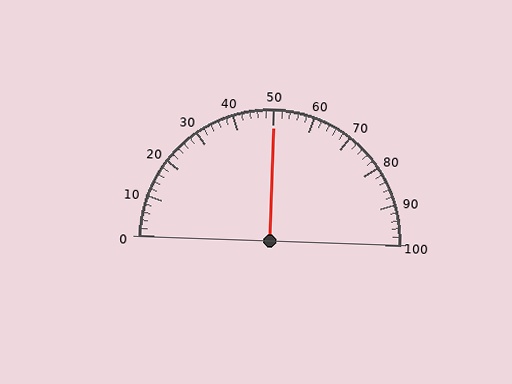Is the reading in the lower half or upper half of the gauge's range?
The reading is in the upper half of the range (0 to 100).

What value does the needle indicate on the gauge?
The needle indicates approximately 50.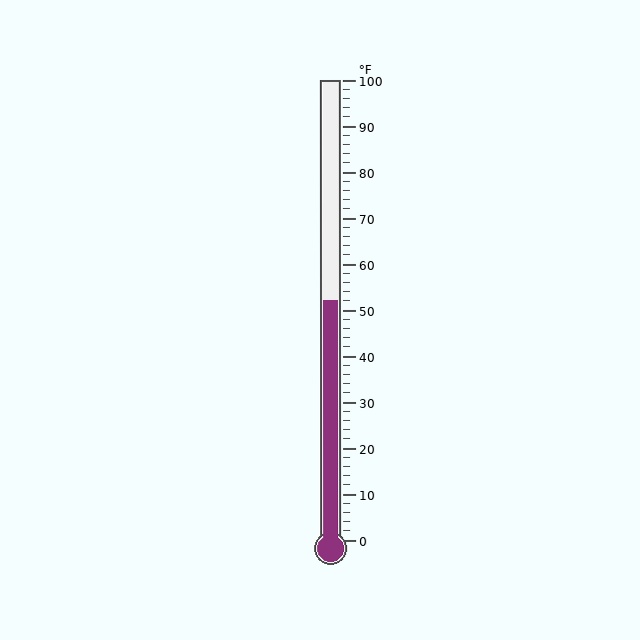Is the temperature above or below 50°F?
The temperature is above 50°F.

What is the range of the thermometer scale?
The thermometer scale ranges from 0°F to 100°F.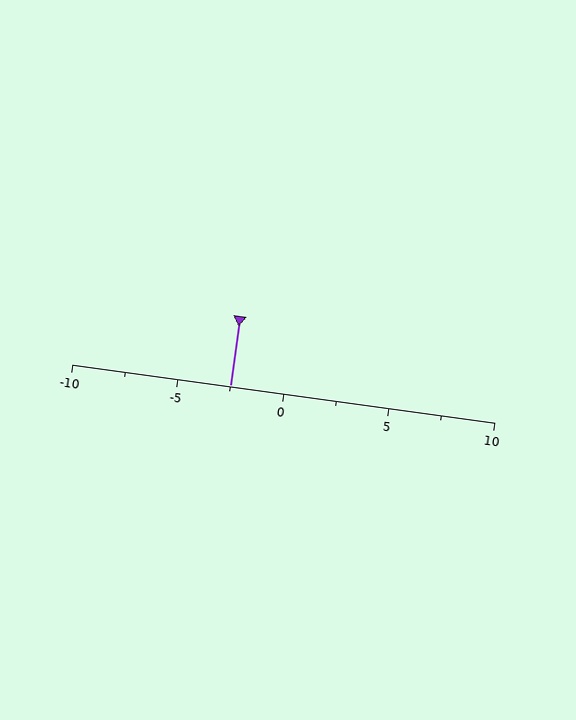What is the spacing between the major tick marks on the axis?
The major ticks are spaced 5 apart.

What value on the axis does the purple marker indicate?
The marker indicates approximately -2.5.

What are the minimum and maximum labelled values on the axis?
The axis runs from -10 to 10.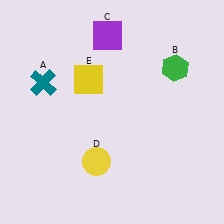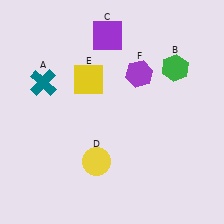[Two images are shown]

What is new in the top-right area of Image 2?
A purple hexagon (F) was added in the top-right area of Image 2.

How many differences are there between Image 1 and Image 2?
There is 1 difference between the two images.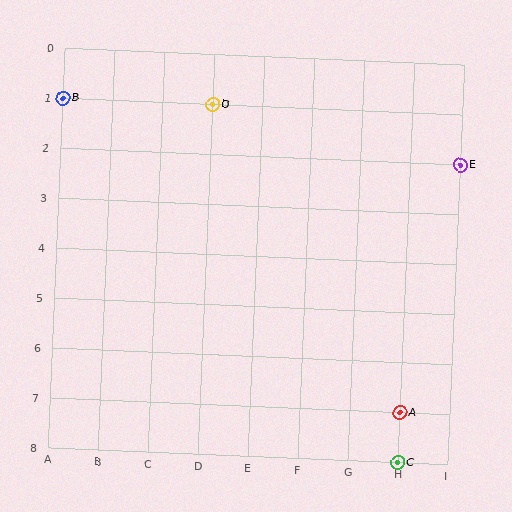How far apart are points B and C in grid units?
Points B and C are 7 columns and 7 rows apart (about 9.9 grid units diagonally).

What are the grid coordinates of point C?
Point C is at grid coordinates (H, 8).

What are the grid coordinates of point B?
Point B is at grid coordinates (A, 1).